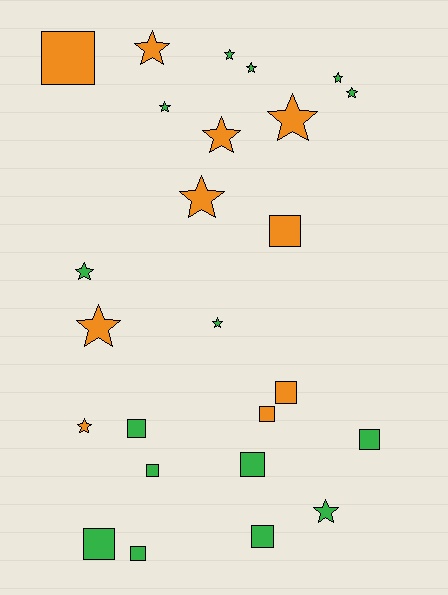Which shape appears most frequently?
Star, with 14 objects.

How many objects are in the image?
There are 25 objects.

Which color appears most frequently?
Green, with 15 objects.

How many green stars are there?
There are 8 green stars.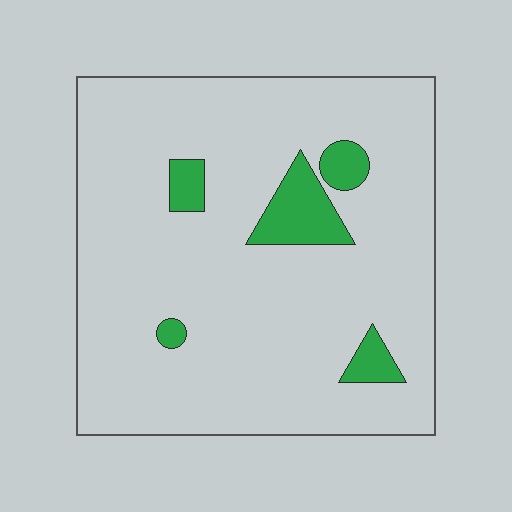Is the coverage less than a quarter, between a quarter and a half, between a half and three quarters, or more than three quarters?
Less than a quarter.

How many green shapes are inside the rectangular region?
5.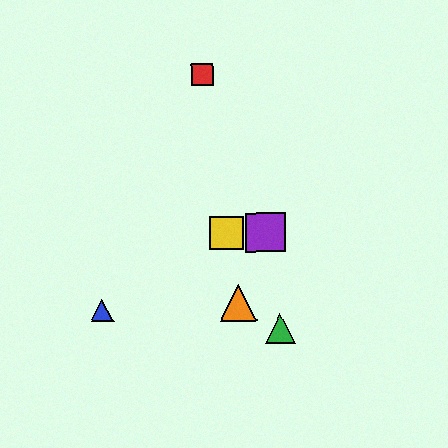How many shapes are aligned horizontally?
2 shapes (the yellow square, the purple square) are aligned horizontally.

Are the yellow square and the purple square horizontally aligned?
Yes, both are at y≈233.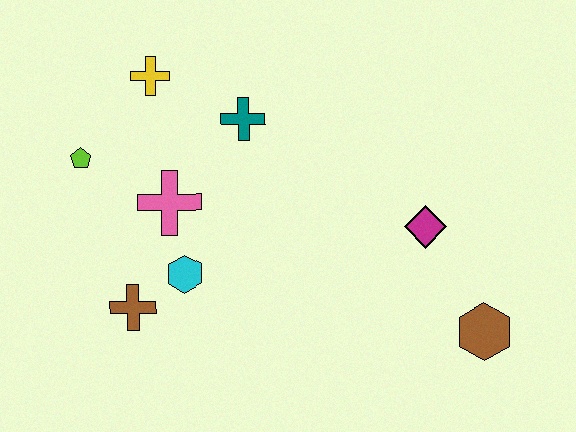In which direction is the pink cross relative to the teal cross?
The pink cross is below the teal cross.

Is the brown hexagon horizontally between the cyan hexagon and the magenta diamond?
No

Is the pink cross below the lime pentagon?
Yes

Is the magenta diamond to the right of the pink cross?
Yes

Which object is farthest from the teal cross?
The brown hexagon is farthest from the teal cross.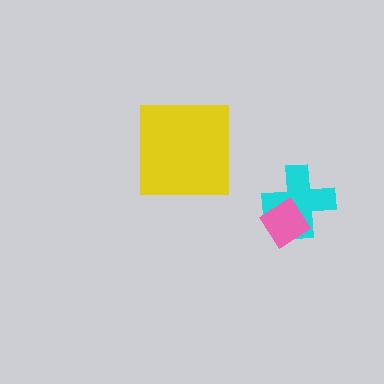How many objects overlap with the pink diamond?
1 object overlaps with the pink diamond.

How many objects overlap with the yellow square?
0 objects overlap with the yellow square.